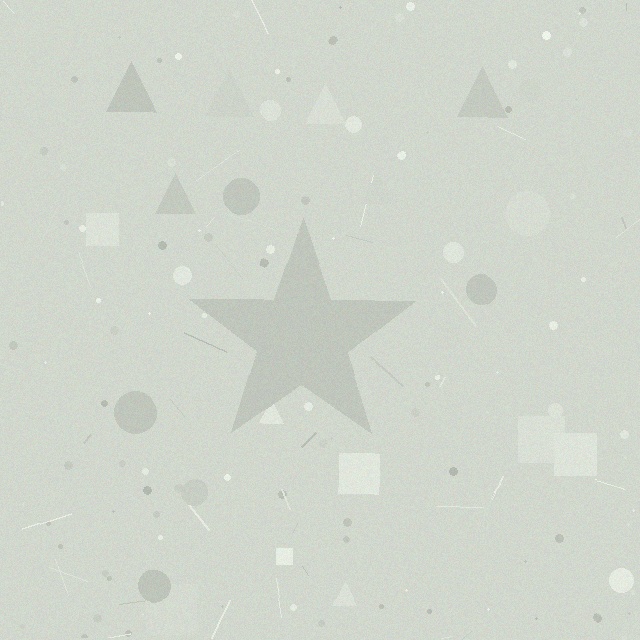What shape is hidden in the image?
A star is hidden in the image.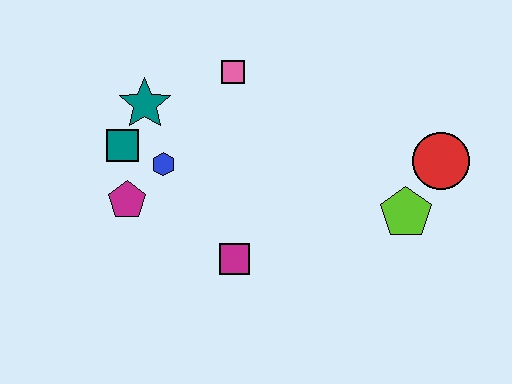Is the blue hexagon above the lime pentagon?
Yes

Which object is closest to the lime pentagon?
The red circle is closest to the lime pentagon.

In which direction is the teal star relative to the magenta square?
The teal star is above the magenta square.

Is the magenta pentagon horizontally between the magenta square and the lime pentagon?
No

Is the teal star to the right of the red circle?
No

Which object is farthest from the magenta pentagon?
The red circle is farthest from the magenta pentagon.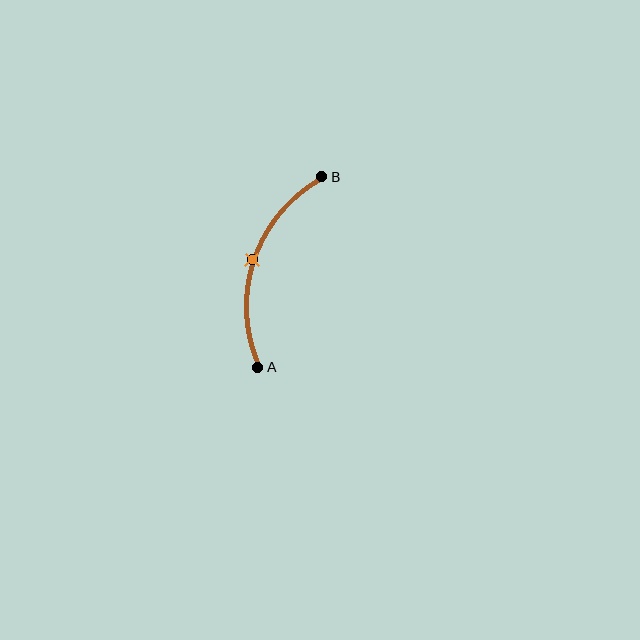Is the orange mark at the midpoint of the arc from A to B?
Yes. The orange mark lies on the arc at equal arc-length from both A and B — it is the arc midpoint.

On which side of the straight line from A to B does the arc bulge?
The arc bulges to the left of the straight line connecting A and B.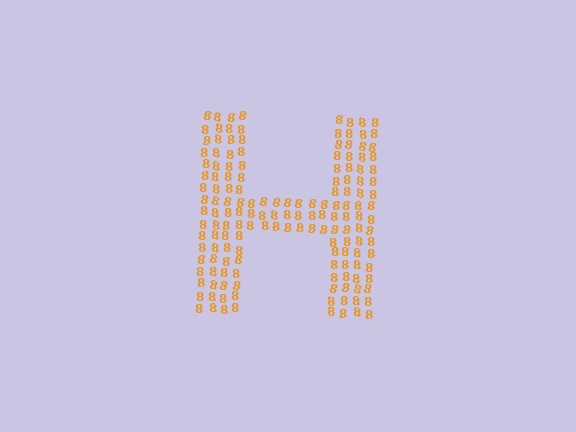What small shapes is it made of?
It is made of small digit 8's.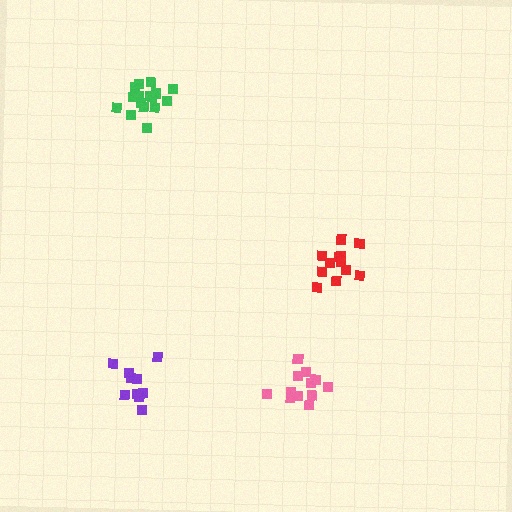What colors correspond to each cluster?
The clusters are colored: red, pink, green, purple.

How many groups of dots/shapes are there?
There are 4 groups.